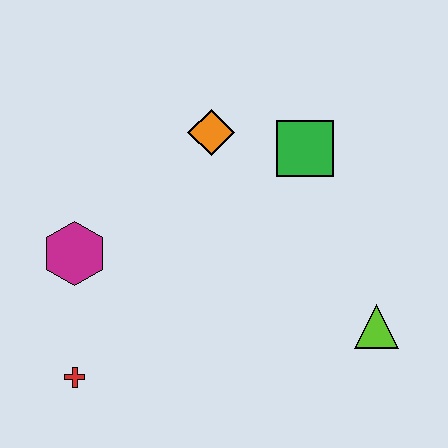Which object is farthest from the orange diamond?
The red cross is farthest from the orange diamond.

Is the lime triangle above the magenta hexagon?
No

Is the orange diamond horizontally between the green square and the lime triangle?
No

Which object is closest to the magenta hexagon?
The red cross is closest to the magenta hexagon.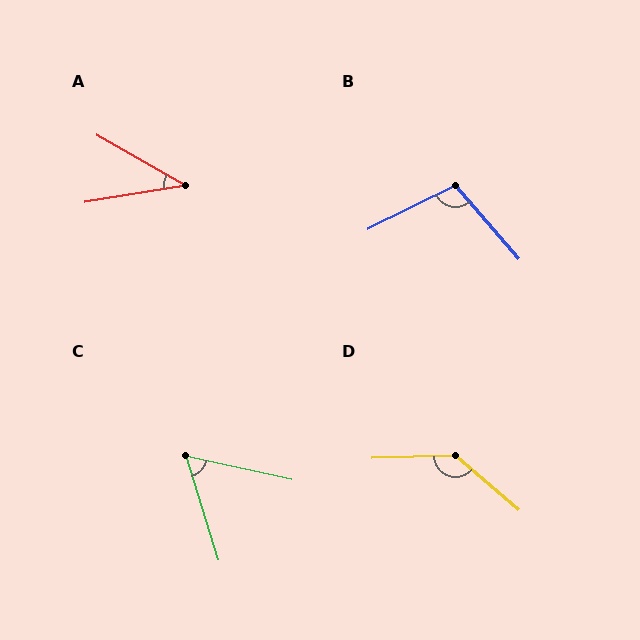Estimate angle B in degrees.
Approximately 104 degrees.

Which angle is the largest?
D, at approximately 138 degrees.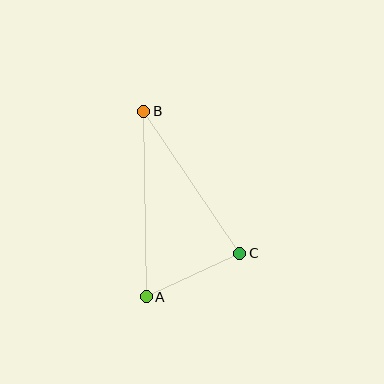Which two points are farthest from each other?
Points A and B are farthest from each other.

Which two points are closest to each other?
Points A and C are closest to each other.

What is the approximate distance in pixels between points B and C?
The distance between B and C is approximately 172 pixels.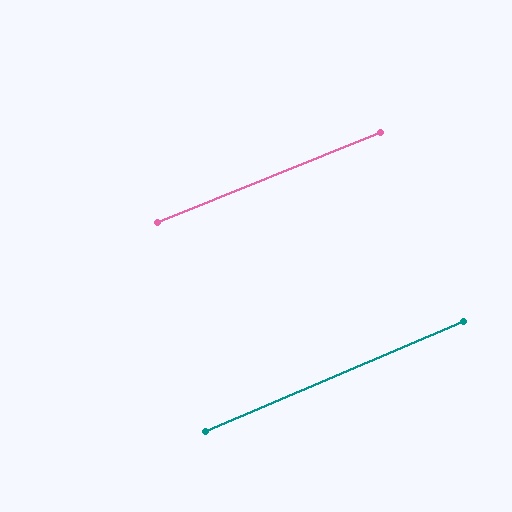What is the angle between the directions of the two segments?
Approximately 1 degree.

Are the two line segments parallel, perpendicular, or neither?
Parallel — their directions differ by only 1.1°.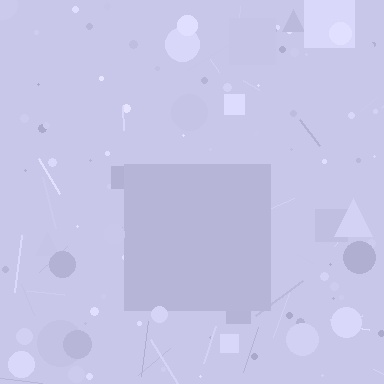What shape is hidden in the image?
A square is hidden in the image.